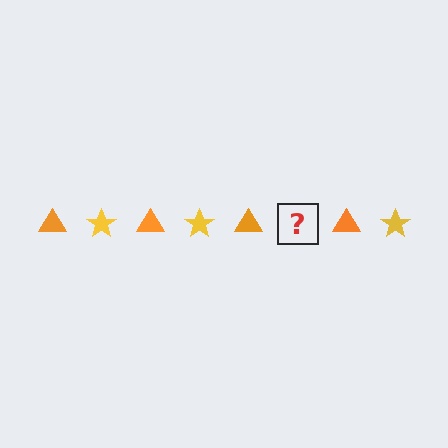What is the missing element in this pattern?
The missing element is a yellow star.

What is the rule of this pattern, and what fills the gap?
The rule is that the pattern alternates between orange triangle and yellow star. The gap should be filled with a yellow star.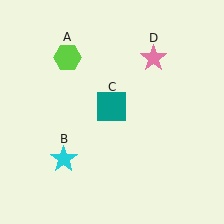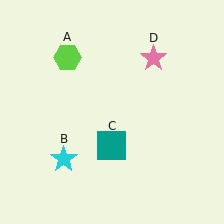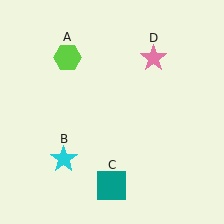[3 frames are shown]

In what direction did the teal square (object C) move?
The teal square (object C) moved down.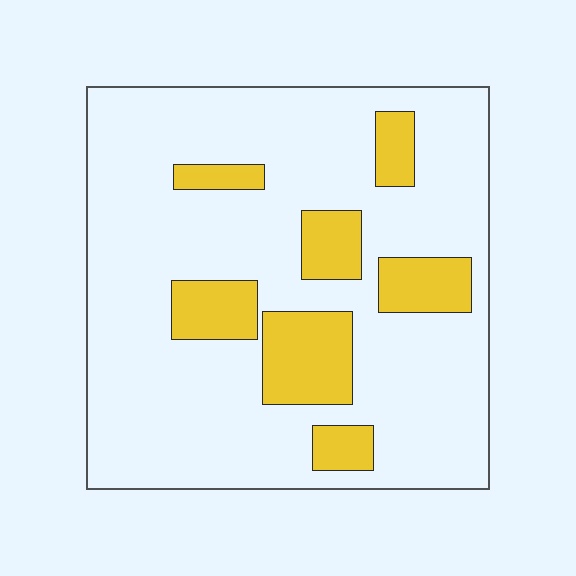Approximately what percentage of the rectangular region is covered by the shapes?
Approximately 20%.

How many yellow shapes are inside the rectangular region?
7.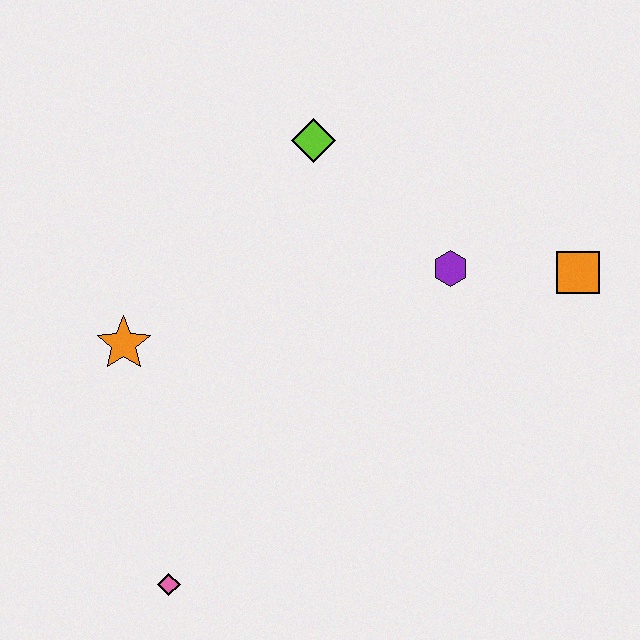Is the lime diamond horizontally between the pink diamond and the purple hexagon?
Yes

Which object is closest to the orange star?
The pink diamond is closest to the orange star.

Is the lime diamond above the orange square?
Yes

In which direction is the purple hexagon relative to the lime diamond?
The purple hexagon is to the right of the lime diamond.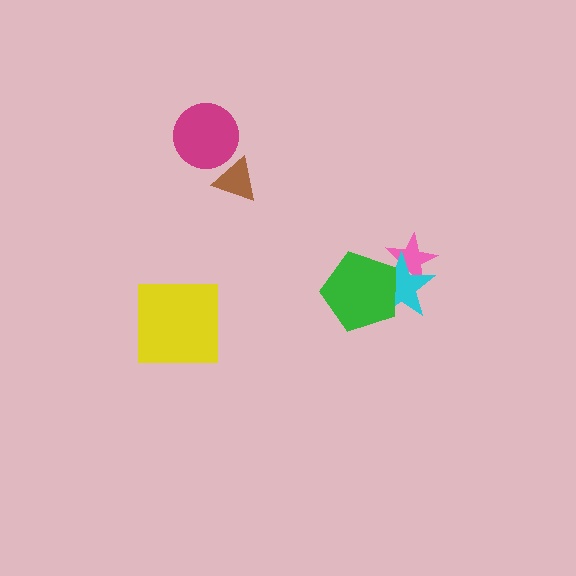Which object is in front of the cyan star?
The green pentagon is in front of the cyan star.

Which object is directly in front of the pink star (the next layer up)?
The cyan star is directly in front of the pink star.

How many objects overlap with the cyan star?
2 objects overlap with the cyan star.